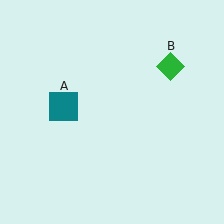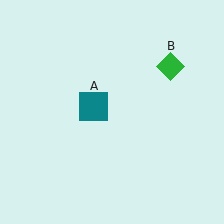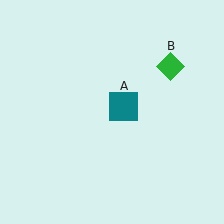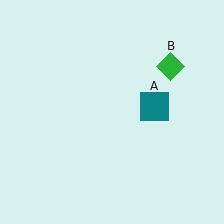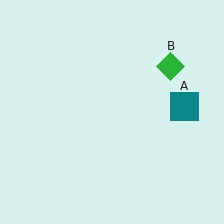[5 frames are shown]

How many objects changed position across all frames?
1 object changed position: teal square (object A).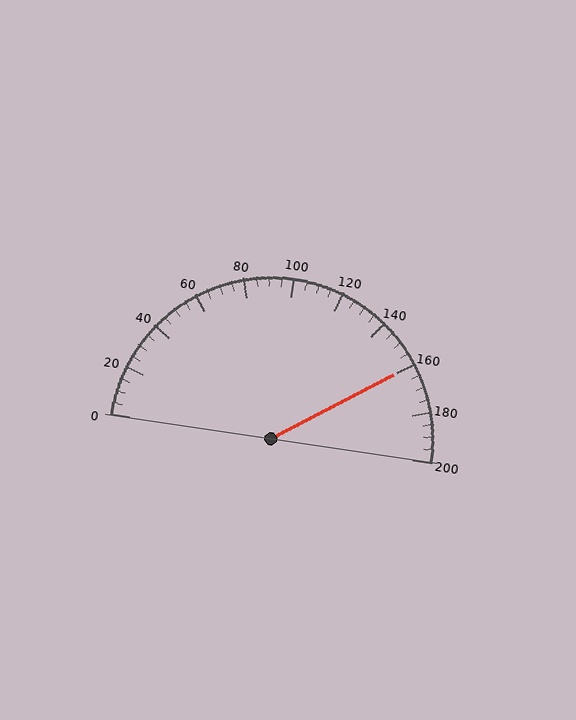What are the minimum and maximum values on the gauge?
The gauge ranges from 0 to 200.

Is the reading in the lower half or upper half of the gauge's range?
The reading is in the upper half of the range (0 to 200).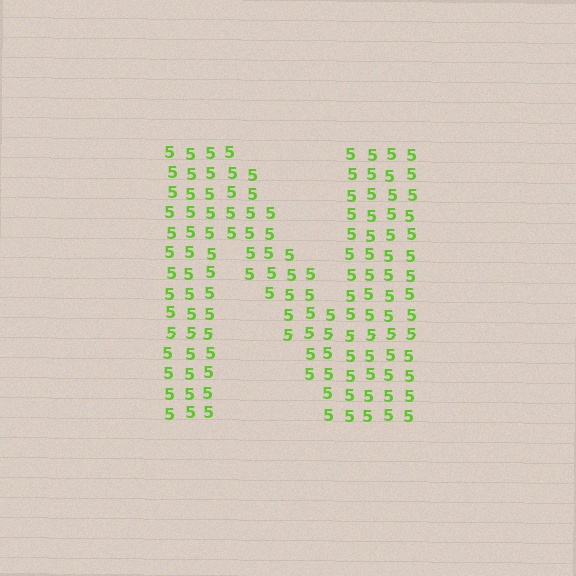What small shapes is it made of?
It is made of small digit 5's.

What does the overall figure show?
The overall figure shows the letter N.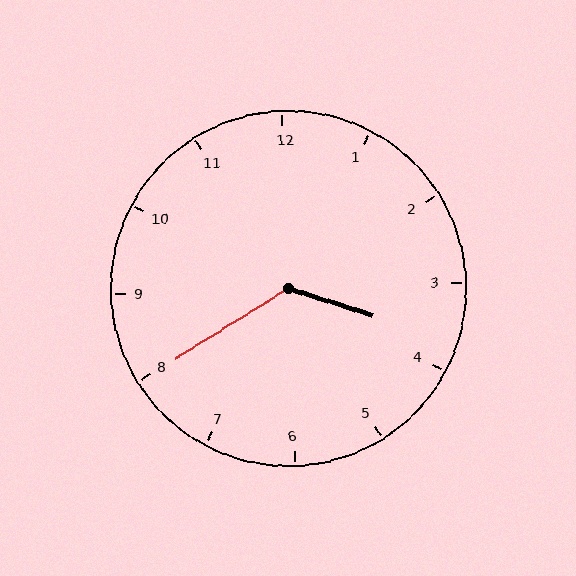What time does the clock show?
3:40.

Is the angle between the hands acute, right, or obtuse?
It is obtuse.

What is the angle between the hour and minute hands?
Approximately 130 degrees.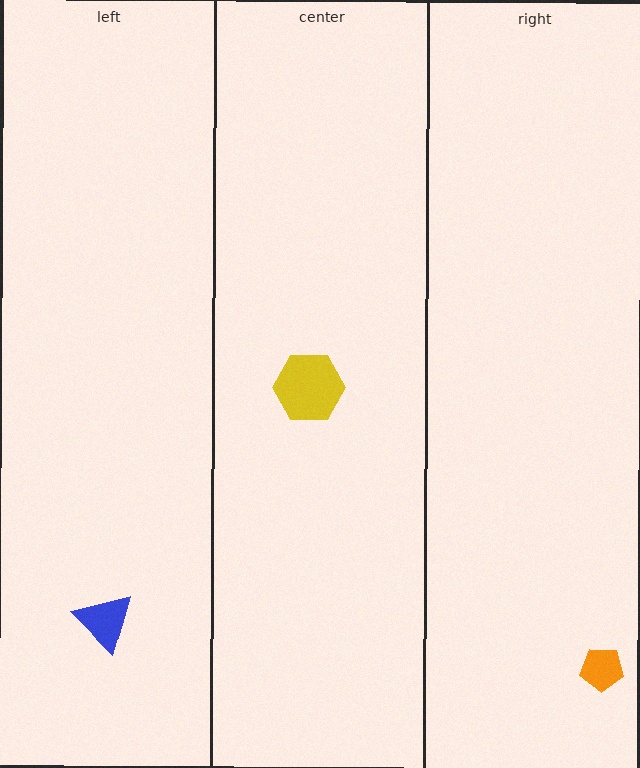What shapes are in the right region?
The orange pentagon.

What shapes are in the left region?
The blue triangle.